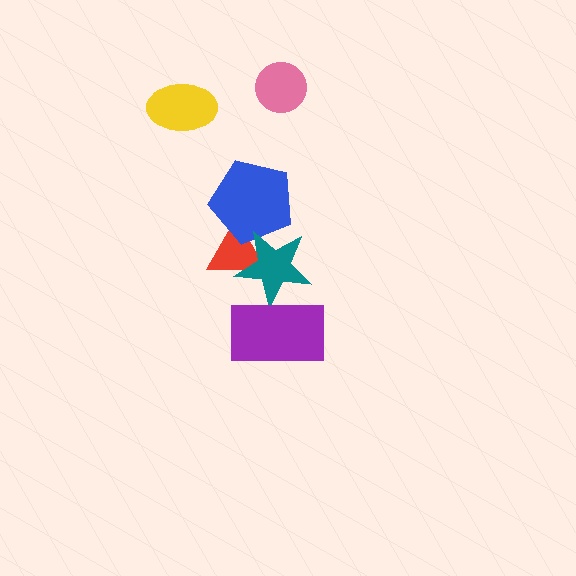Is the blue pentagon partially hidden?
Yes, it is partially covered by another shape.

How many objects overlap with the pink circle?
0 objects overlap with the pink circle.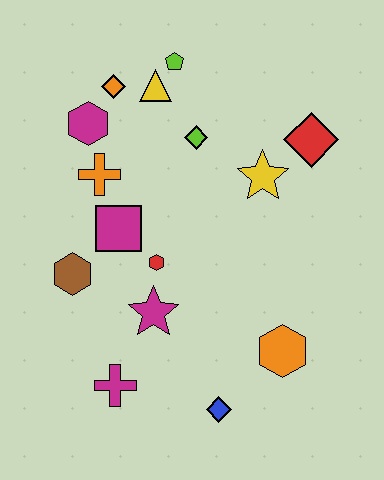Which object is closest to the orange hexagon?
The blue diamond is closest to the orange hexagon.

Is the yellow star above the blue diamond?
Yes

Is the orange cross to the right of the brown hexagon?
Yes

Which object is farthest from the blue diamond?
The lime pentagon is farthest from the blue diamond.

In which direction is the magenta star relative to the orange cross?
The magenta star is below the orange cross.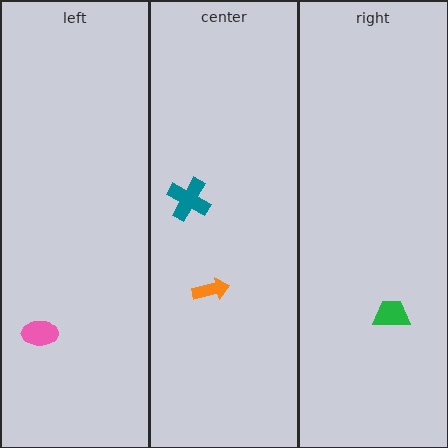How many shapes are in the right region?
1.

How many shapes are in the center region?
2.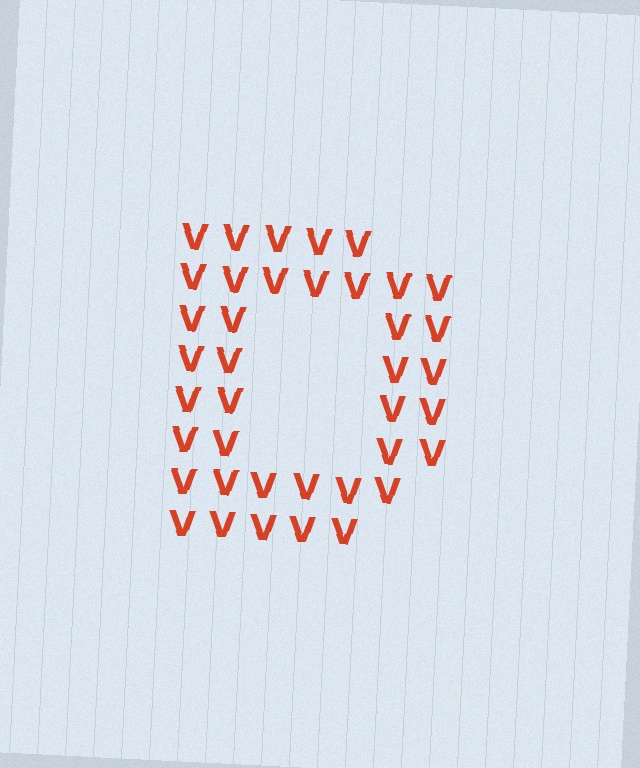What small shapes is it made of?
It is made of small letter V's.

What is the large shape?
The large shape is the letter D.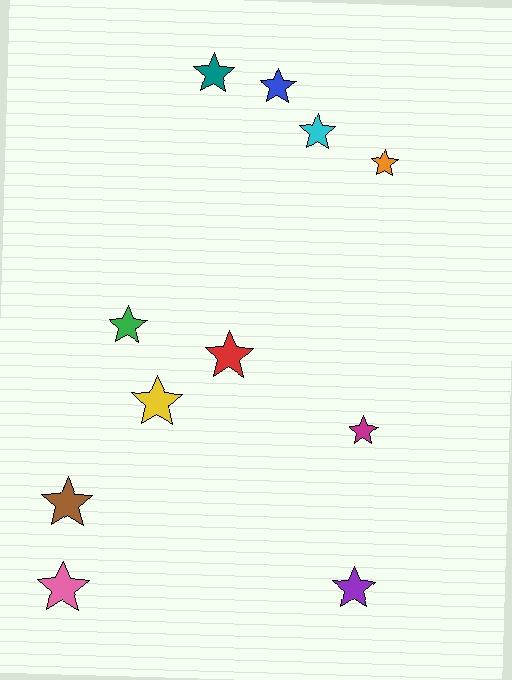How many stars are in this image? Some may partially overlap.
There are 11 stars.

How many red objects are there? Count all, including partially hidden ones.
There is 1 red object.